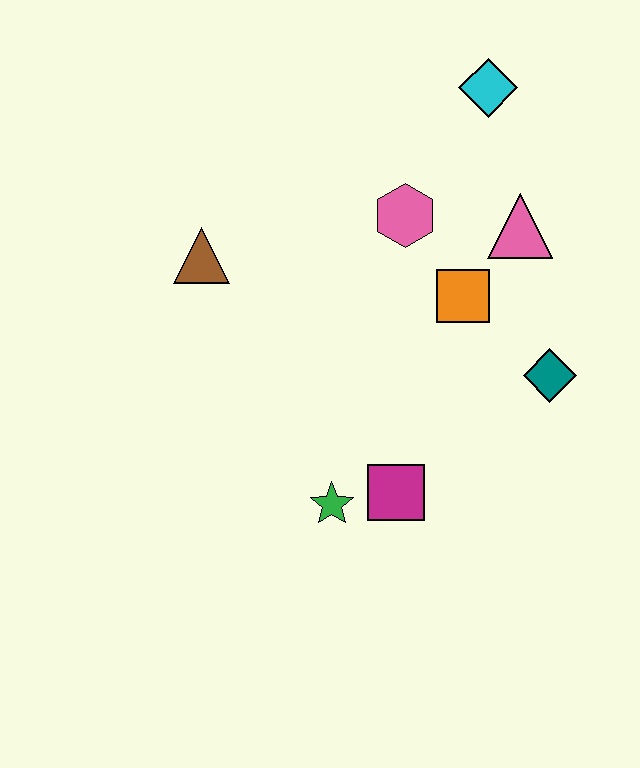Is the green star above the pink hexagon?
No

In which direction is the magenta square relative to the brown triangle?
The magenta square is below the brown triangle.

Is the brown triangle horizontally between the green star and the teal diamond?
No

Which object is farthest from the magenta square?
The cyan diamond is farthest from the magenta square.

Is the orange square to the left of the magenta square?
No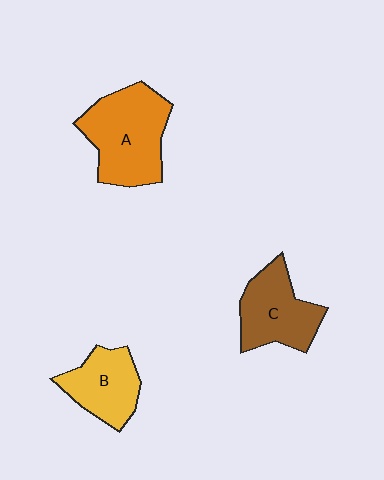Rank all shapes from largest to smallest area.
From largest to smallest: A (orange), C (brown), B (yellow).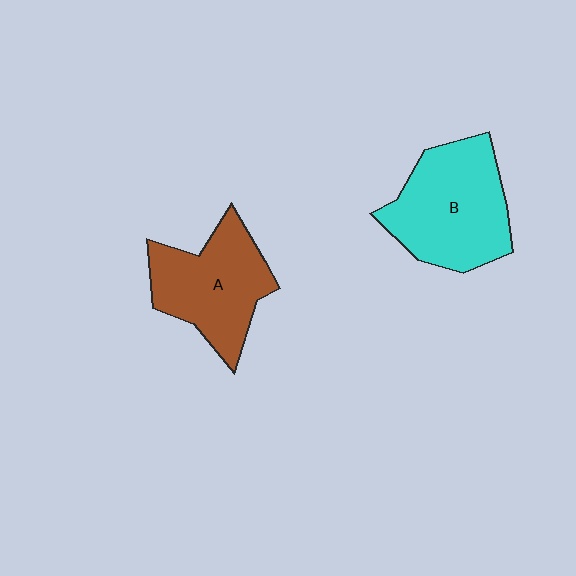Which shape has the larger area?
Shape B (cyan).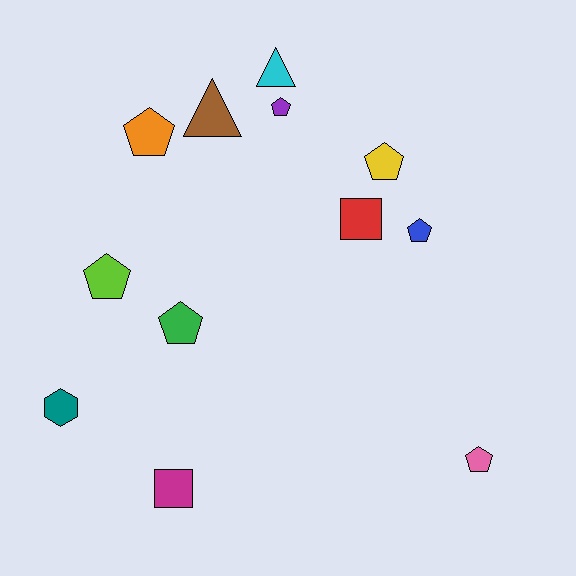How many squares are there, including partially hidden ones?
There are 2 squares.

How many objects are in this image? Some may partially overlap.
There are 12 objects.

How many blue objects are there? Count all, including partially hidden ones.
There is 1 blue object.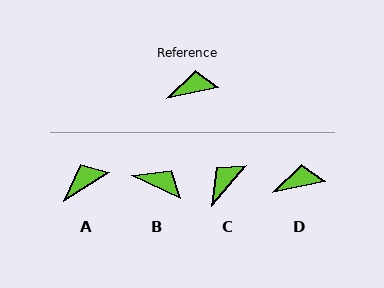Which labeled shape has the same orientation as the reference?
D.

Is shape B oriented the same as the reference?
No, it is off by about 38 degrees.